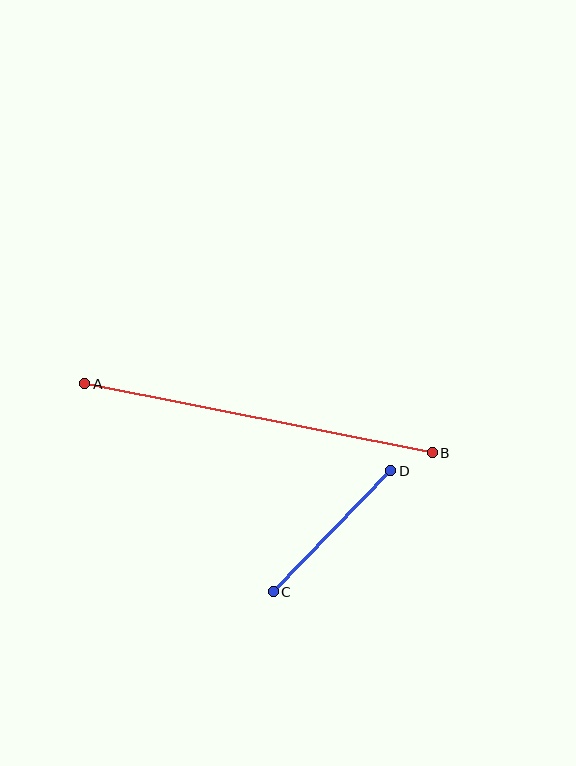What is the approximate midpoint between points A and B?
The midpoint is at approximately (259, 418) pixels.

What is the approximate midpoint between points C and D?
The midpoint is at approximately (332, 531) pixels.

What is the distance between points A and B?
The distance is approximately 354 pixels.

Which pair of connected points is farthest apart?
Points A and B are farthest apart.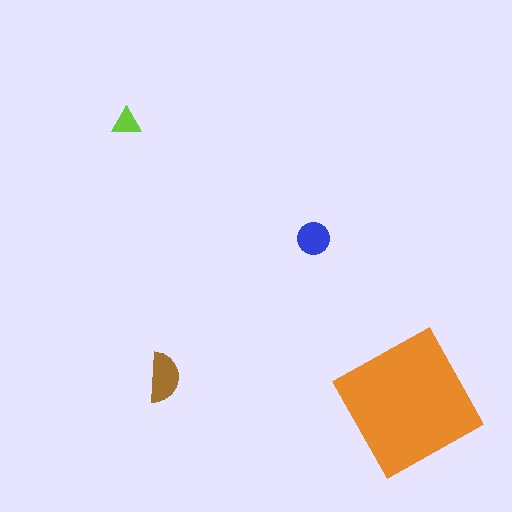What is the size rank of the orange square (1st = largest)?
1st.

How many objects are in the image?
There are 4 objects in the image.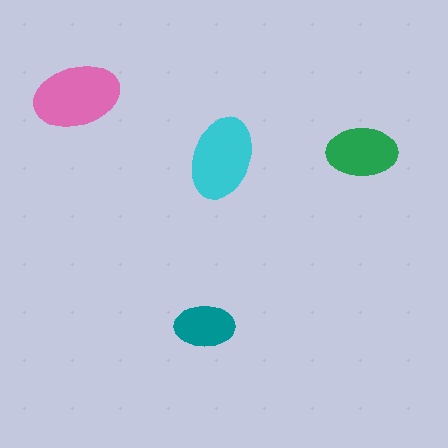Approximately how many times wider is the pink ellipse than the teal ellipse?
About 1.5 times wider.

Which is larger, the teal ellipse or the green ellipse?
The green one.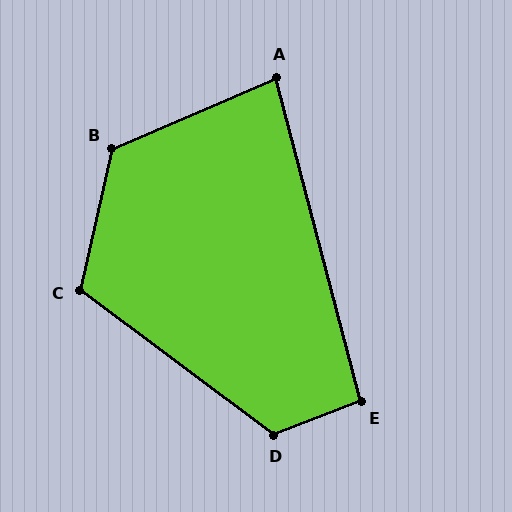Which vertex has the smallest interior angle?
A, at approximately 81 degrees.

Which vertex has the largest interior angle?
B, at approximately 126 degrees.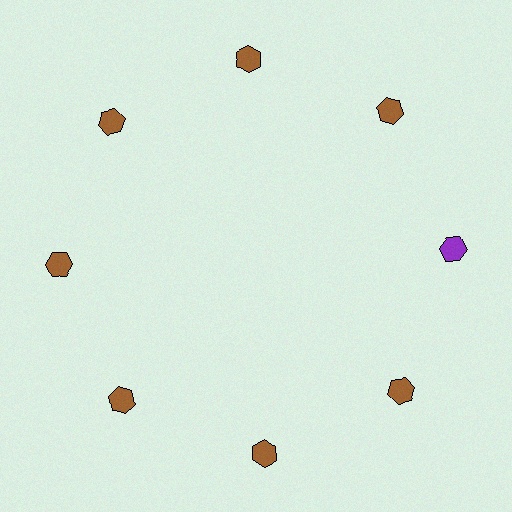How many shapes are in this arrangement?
There are 8 shapes arranged in a ring pattern.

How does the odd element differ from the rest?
It has a different color: purple instead of brown.